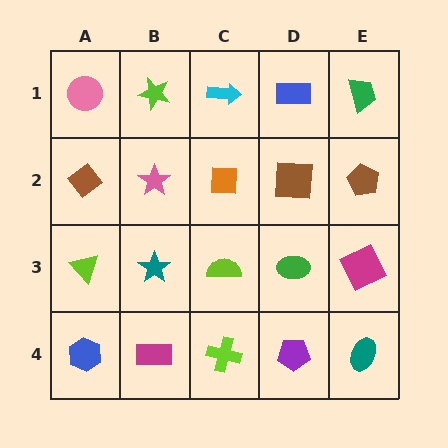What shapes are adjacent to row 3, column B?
A pink star (row 2, column B), a magenta rectangle (row 4, column B), a lime triangle (row 3, column A), a lime semicircle (row 3, column C).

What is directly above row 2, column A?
A pink circle.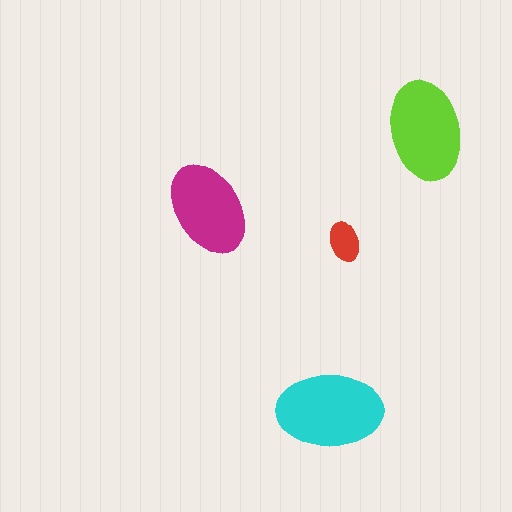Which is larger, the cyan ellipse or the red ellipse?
The cyan one.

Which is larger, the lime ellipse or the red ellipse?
The lime one.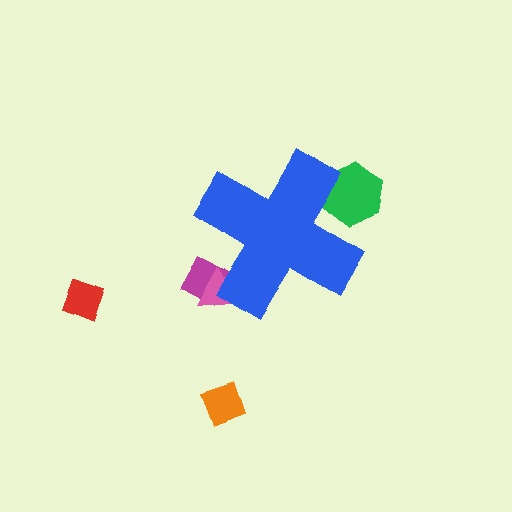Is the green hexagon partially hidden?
Yes, the green hexagon is partially hidden behind the blue cross.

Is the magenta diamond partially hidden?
Yes, the magenta diamond is partially hidden behind the blue cross.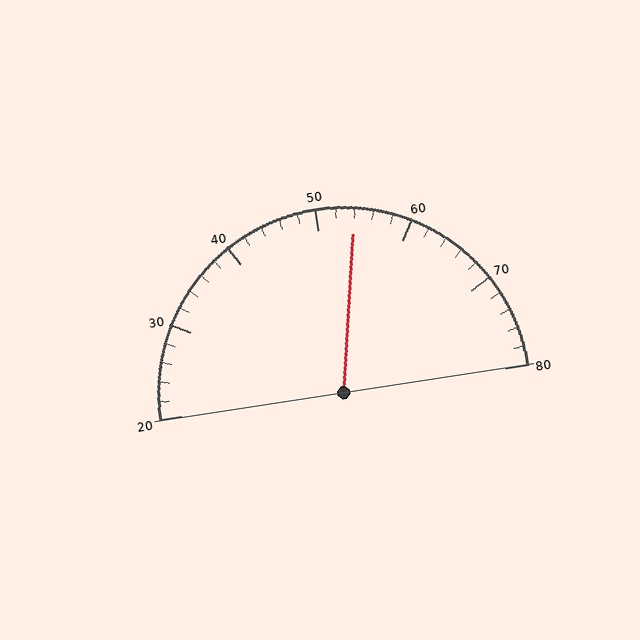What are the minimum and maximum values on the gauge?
The gauge ranges from 20 to 80.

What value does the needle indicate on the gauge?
The needle indicates approximately 54.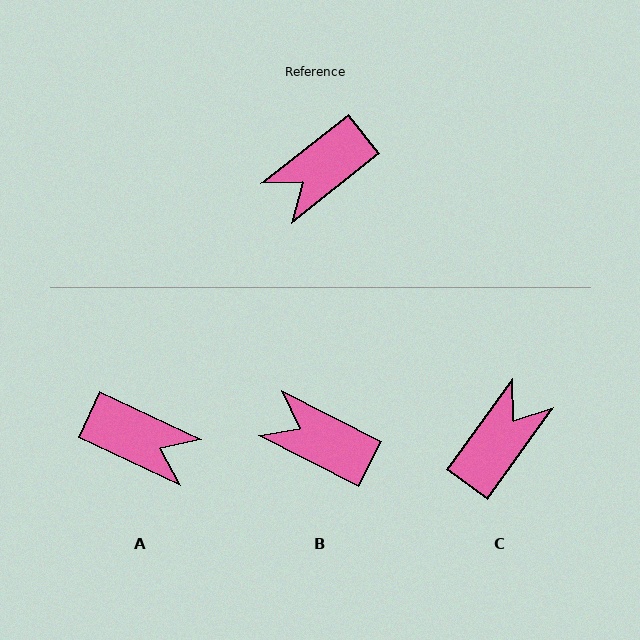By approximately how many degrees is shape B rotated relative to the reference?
Approximately 65 degrees clockwise.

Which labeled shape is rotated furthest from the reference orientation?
C, about 164 degrees away.